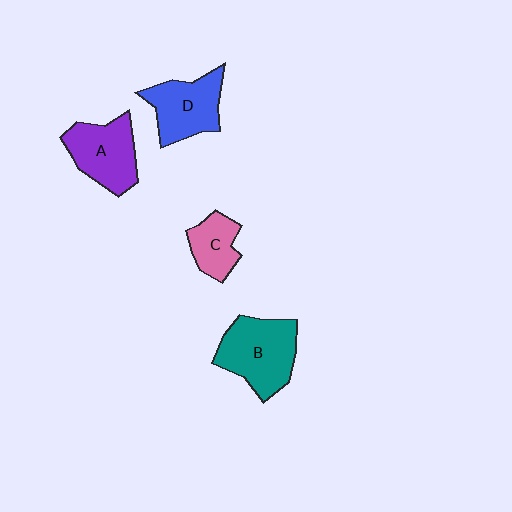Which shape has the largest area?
Shape B (teal).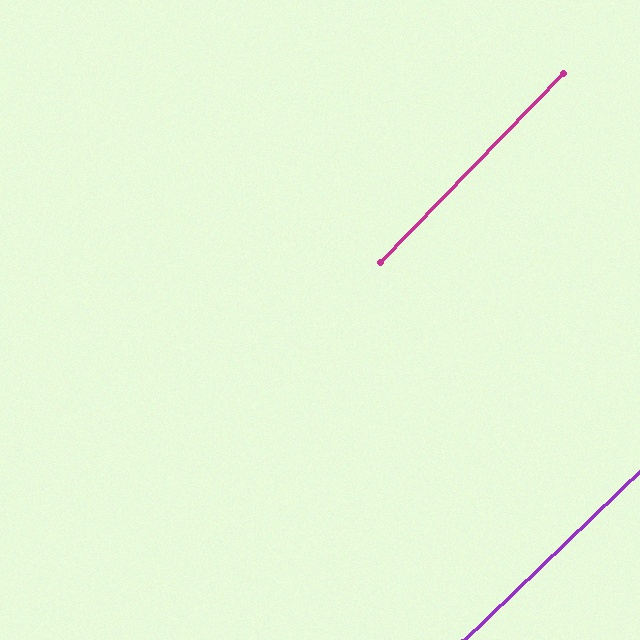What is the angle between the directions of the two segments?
Approximately 2 degrees.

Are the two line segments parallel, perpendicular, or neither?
Parallel — their directions differ by only 1.9°.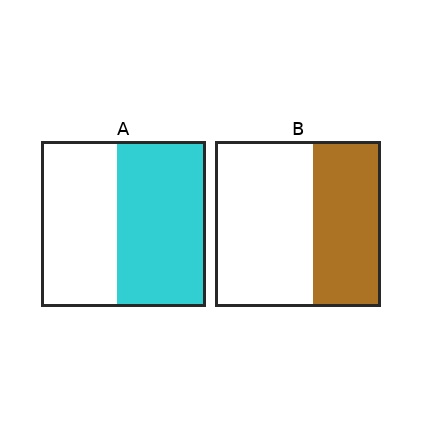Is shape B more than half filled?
No.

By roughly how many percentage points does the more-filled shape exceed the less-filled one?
By roughly 15 percentage points (A over B).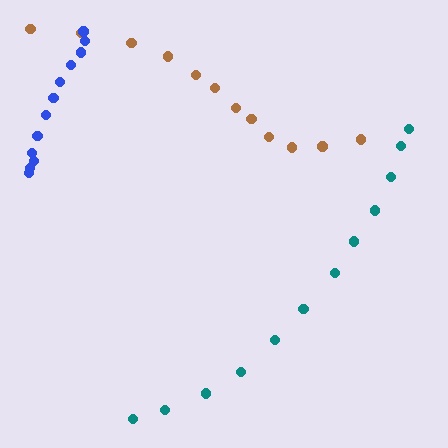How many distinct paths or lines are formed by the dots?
There are 3 distinct paths.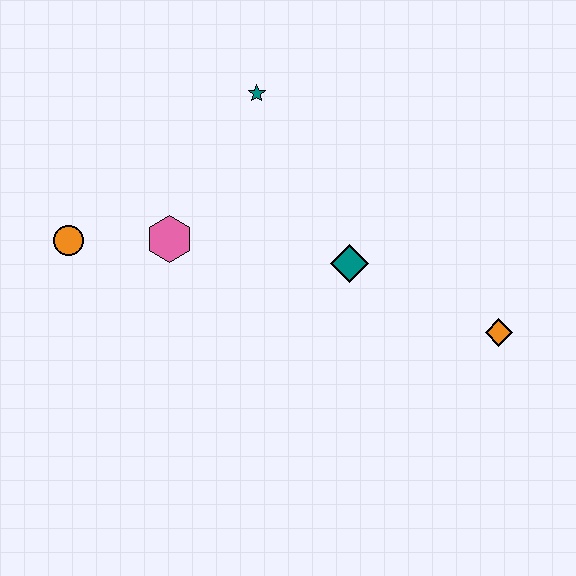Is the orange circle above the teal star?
No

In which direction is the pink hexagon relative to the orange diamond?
The pink hexagon is to the left of the orange diamond.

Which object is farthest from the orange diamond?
The orange circle is farthest from the orange diamond.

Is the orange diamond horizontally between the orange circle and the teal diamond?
No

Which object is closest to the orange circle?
The pink hexagon is closest to the orange circle.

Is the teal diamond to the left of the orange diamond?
Yes